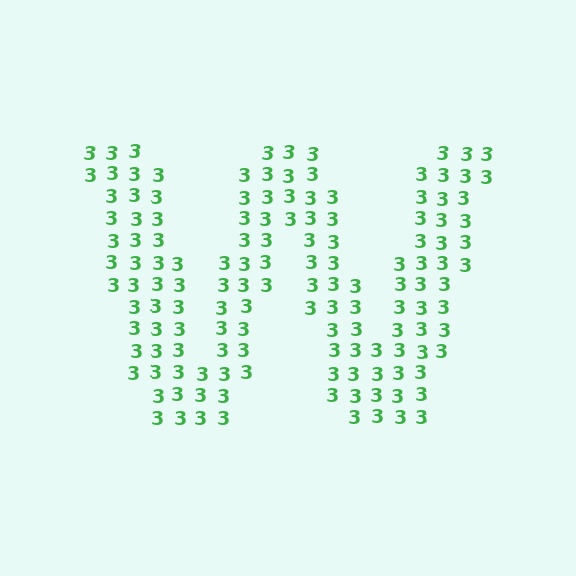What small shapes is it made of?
It is made of small digit 3's.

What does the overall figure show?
The overall figure shows the letter W.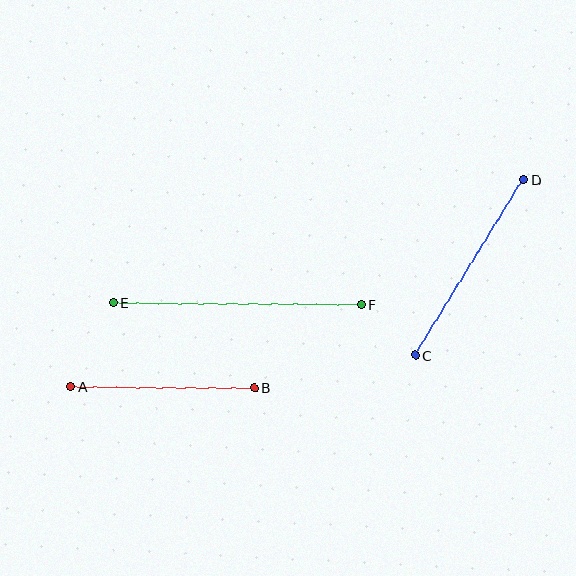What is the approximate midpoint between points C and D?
The midpoint is at approximately (469, 267) pixels.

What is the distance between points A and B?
The distance is approximately 184 pixels.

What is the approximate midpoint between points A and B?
The midpoint is at approximately (162, 387) pixels.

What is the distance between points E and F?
The distance is approximately 248 pixels.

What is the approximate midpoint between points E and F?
The midpoint is at approximately (237, 304) pixels.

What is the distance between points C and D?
The distance is approximately 207 pixels.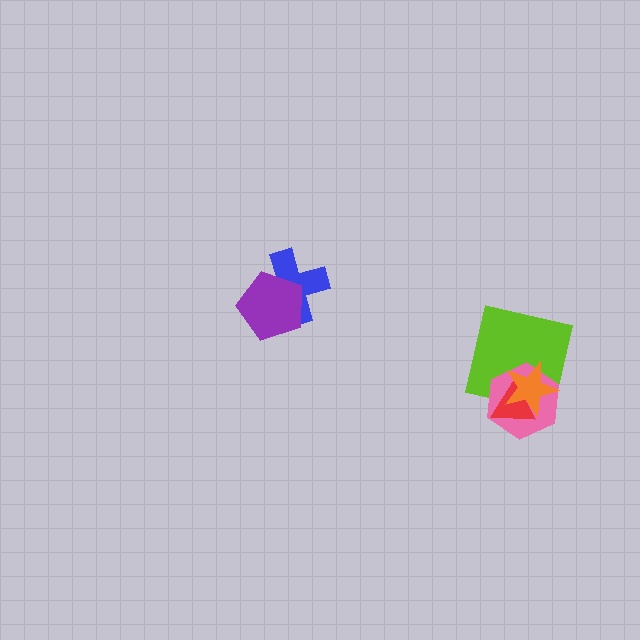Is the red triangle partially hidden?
Yes, it is partially covered by another shape.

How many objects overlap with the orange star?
3 objects overlap with the orange star.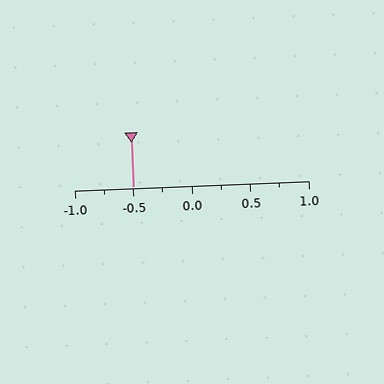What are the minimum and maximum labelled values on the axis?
The axis runs from -1.0 to 1.0.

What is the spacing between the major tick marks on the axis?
The major ticks are spaced 0.5 apart.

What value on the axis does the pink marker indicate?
The marker indicates approximately -0.5.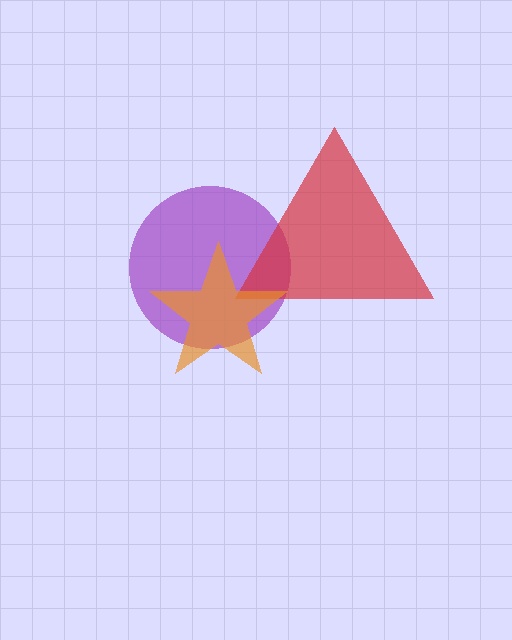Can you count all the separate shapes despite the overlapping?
Yes, there are 3 separate shapes.